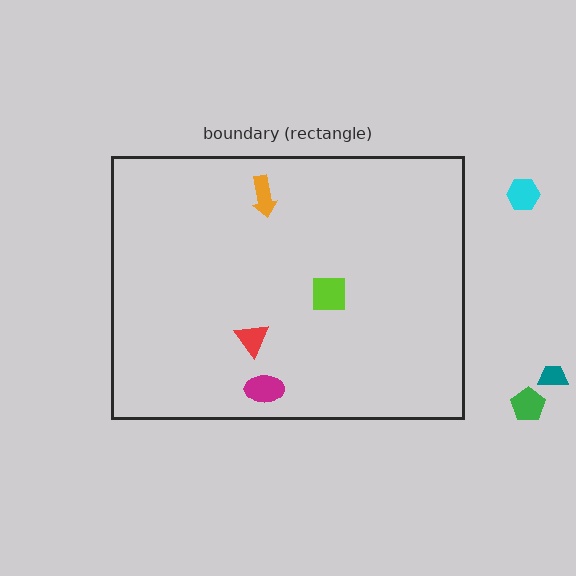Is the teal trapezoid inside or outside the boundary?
Outside.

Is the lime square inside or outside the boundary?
Inside.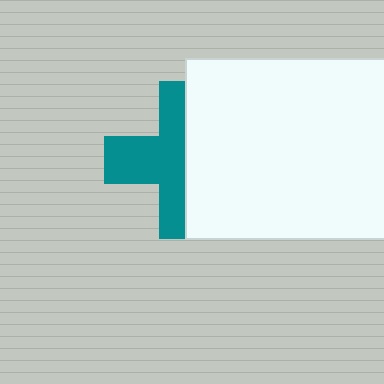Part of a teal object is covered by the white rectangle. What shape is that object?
It is a cross.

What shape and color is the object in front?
The object in front is a white rectangle.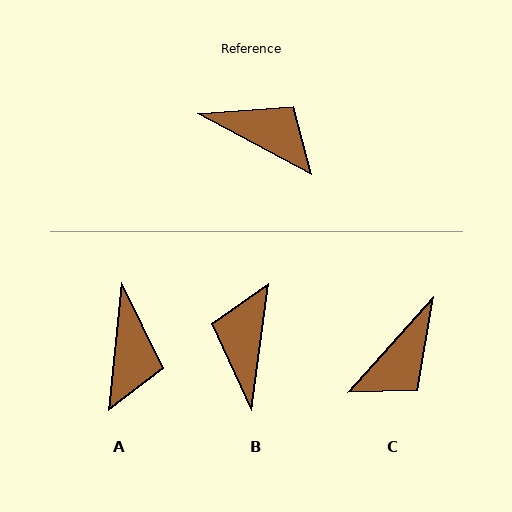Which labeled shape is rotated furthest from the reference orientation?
B, about 110 degrees away.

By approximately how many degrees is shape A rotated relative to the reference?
Approximately 68 degrees clockwise.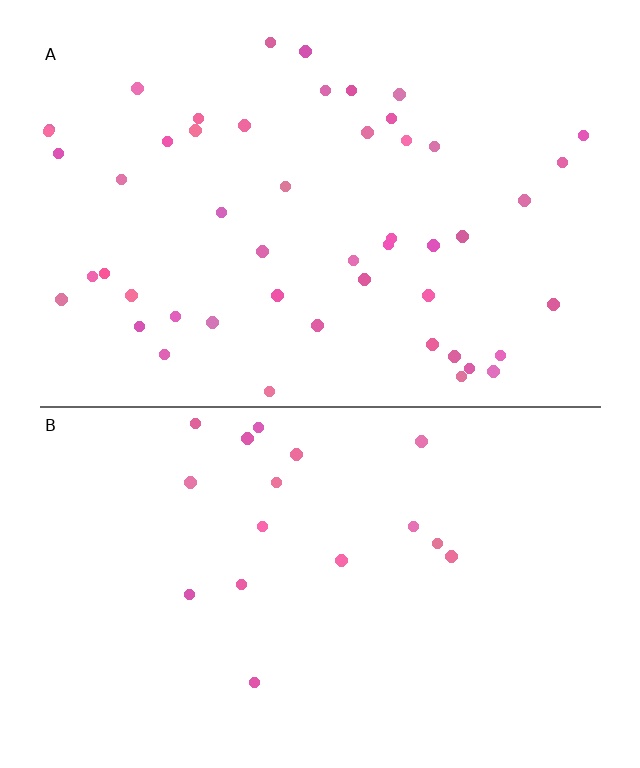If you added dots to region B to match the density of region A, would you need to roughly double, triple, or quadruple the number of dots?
Approximately triple.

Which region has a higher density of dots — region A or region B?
A (the top).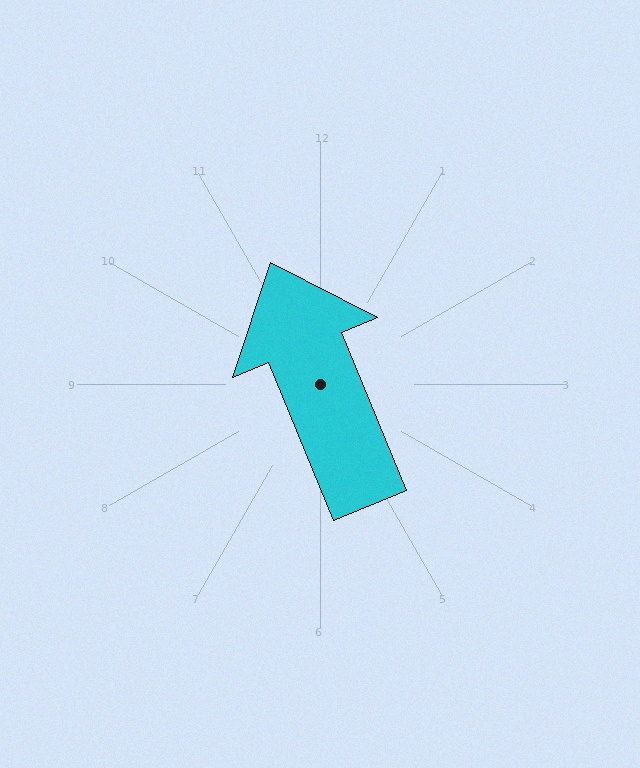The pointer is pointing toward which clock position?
Roughly 11 o'clock.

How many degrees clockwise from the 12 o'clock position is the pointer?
Approximately 338 degrees.